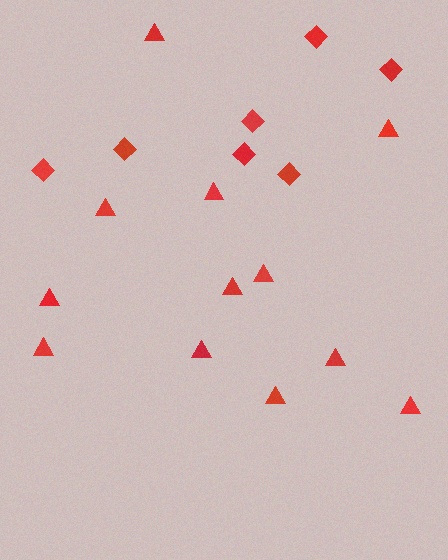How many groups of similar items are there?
There are 2 groups: one group of triangles (12) and one group of diamonds (7).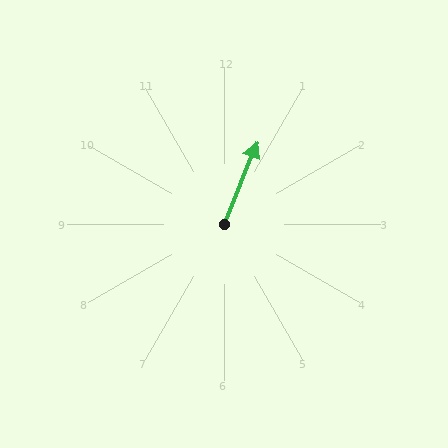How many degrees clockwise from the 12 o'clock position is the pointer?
Approximately 22 degrees.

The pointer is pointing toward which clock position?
Roughly 1 o'clock.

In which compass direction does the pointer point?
North.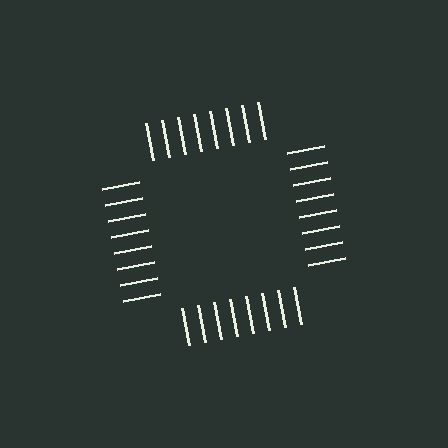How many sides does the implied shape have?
4 sides — the line-ends trace a square.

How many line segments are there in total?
32 — 8 along each of the 4 edges.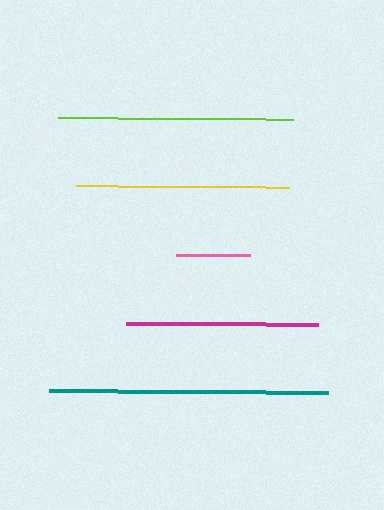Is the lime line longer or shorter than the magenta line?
The lime line is longer than the magenta line.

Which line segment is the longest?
The teal line is the longest at approximately 279 pixels.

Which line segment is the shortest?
The pink line is the shortest at approximately 74 pixels.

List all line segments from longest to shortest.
From longest to shortest: teal, lime, yellow, magenta, pink.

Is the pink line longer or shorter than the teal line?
The teal line is longer than the pink line.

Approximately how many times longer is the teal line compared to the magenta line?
The teal line is approximately 1.5 times the length of the magenta line.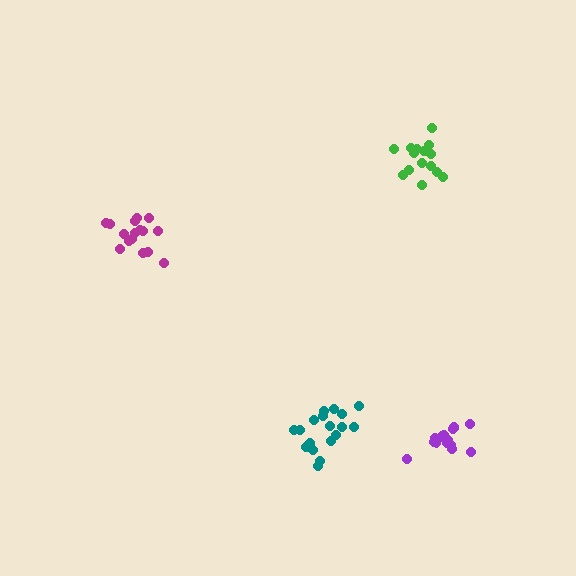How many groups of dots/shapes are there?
There are 4 groups.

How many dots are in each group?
Group 1: 16 dots, Group 2: 15 dots, Group 3: 19 dots, Group 4: 16 dots (66 total).